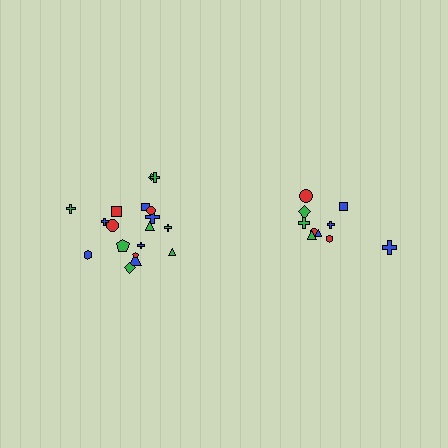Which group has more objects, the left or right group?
The left group.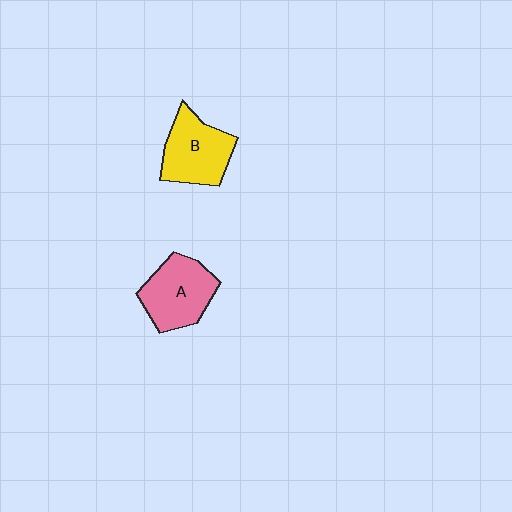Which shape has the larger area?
Shape A (pink).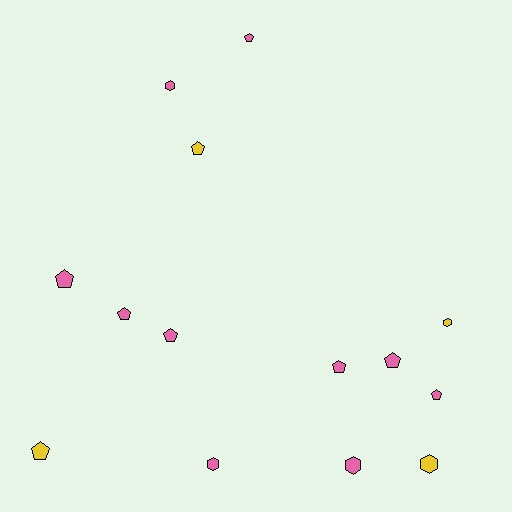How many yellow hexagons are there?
There are 2 yellow hexagons.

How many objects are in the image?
There are 14 objects.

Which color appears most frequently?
Pink, with 10 objects.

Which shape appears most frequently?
Pentagon, with 9 objects.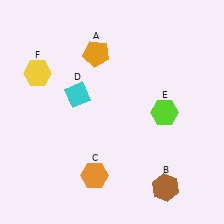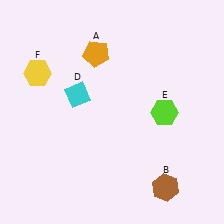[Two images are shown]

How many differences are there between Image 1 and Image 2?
There is 1 difference between the two images.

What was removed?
The orange hexagon (C) was removed in Image 2.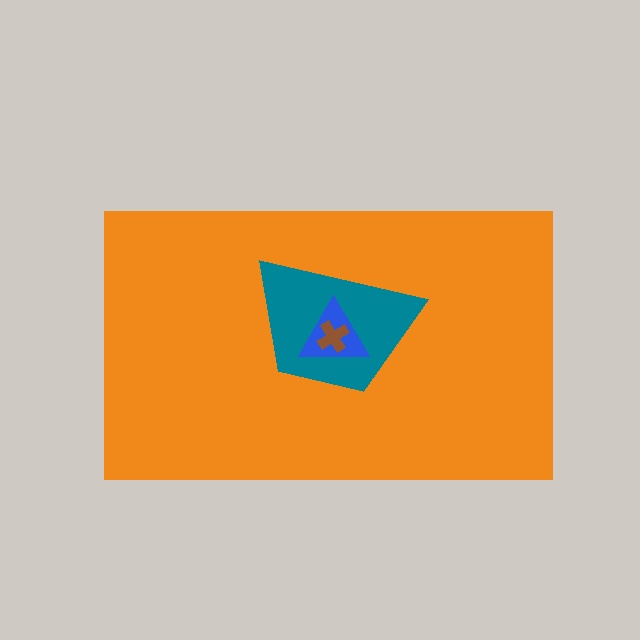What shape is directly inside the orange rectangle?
The teal trapezoid.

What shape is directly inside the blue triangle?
The brown cross.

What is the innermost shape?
The brown cross.